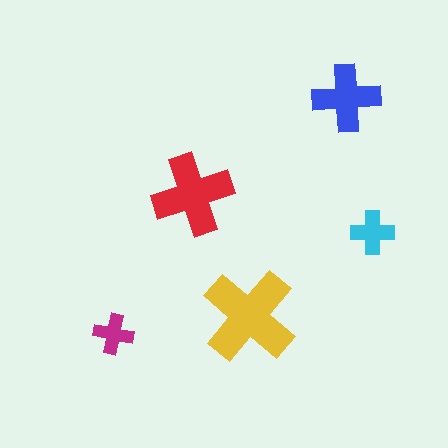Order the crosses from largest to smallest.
the yellow one, the red one, the blue one, the cyan one, the magenta one.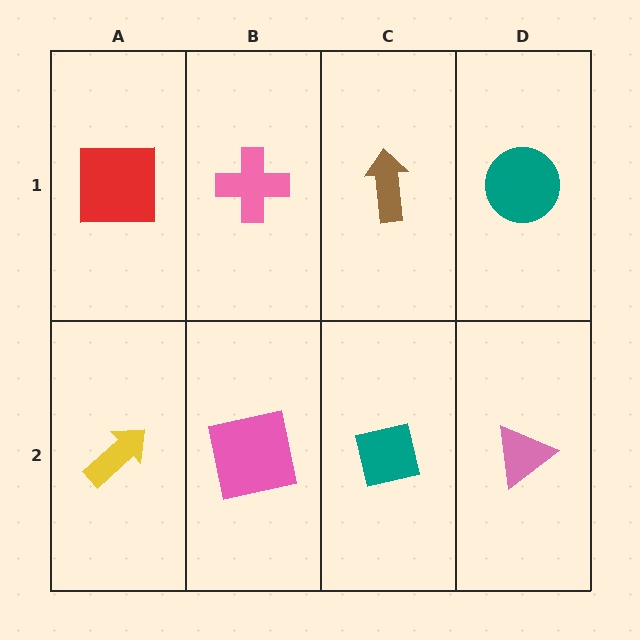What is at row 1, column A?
A red square.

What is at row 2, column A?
A yellow arrow.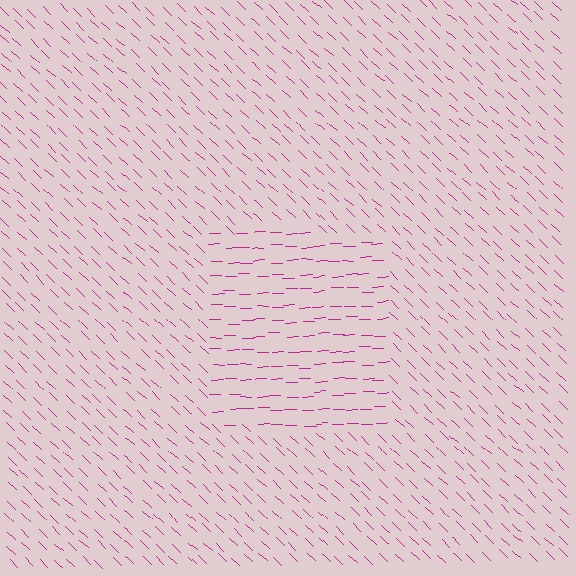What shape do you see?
I see a rectangle.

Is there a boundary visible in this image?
Yes, there is a texture boundary formed by a change in line orientation.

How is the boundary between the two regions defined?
The boundary is defined purely by a change in line orientation (approximately 45 degrees difference). All lines are the same color and thickness.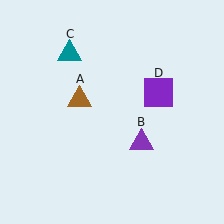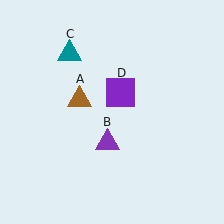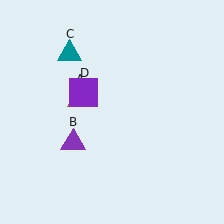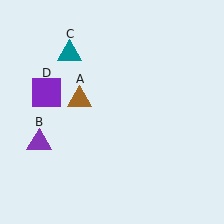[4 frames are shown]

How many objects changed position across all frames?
2 objects changed position: purple triangle (object B), purple square (object D).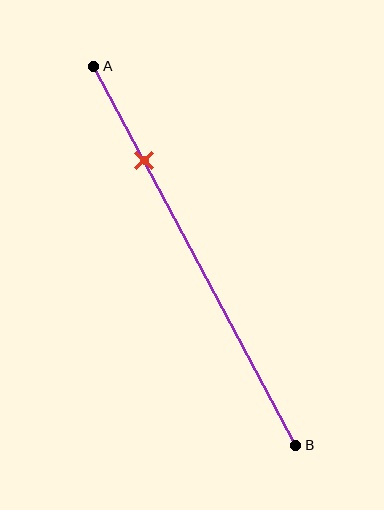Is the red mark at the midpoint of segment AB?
No, the mark is at about 25% from A, not at the 50% midpoint.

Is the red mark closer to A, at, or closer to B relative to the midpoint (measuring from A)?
The red mark is closer to point A than the midpoint of segment AB.